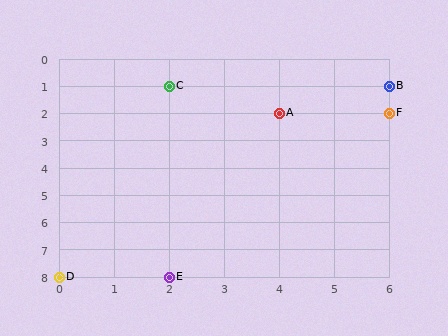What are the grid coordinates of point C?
Point C is at grid coordinates (2, 1).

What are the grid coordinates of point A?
Point A is at grid coordinates (4, 2).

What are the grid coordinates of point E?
Point E is at grid coordinates (2, 8).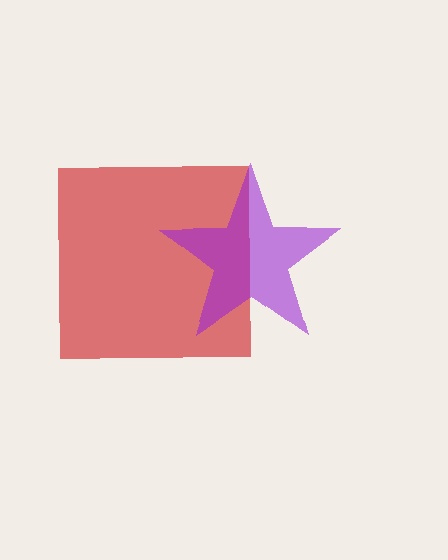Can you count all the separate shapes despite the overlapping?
Yes, there are 2 separate shapes.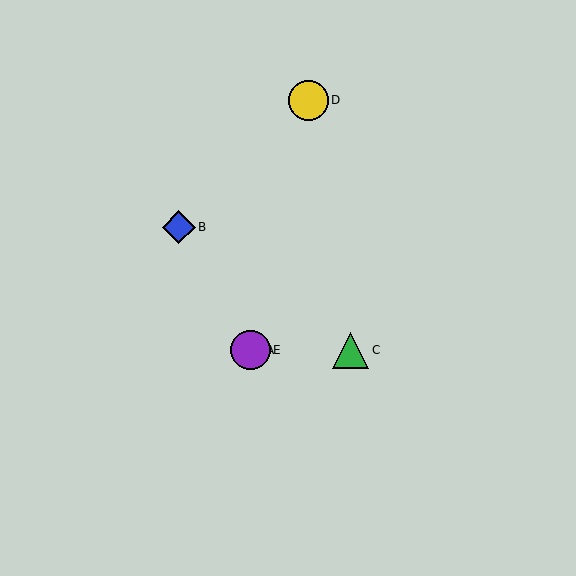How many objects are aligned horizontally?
3 objects (A, C, E) are aligned horizontally.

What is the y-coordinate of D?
Object D is at y≈100.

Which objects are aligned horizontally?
Objects A, C, E are aligned horizontally.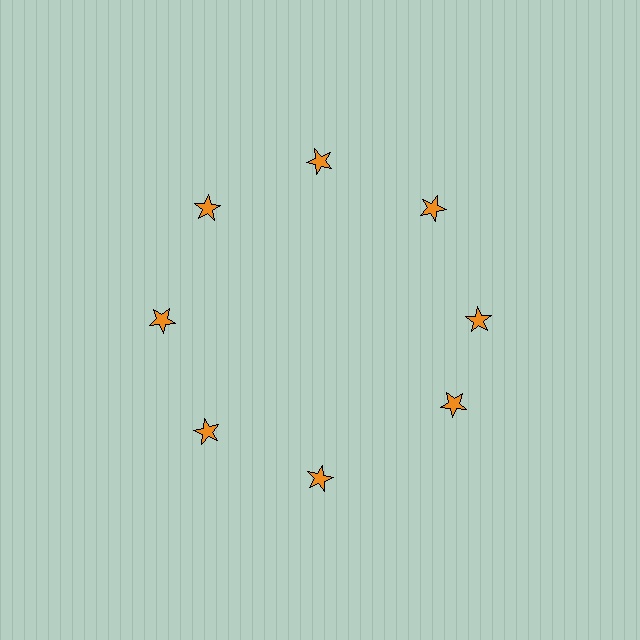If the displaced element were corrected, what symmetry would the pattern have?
It would have 8-fold rotational symmetry — the pattern would map onto itself every 45 degrees.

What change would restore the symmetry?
The symmetry would be restored by rotating it back into even spacing with its neighbors so that all 8 stars sit at equal angles and equal distance from the center.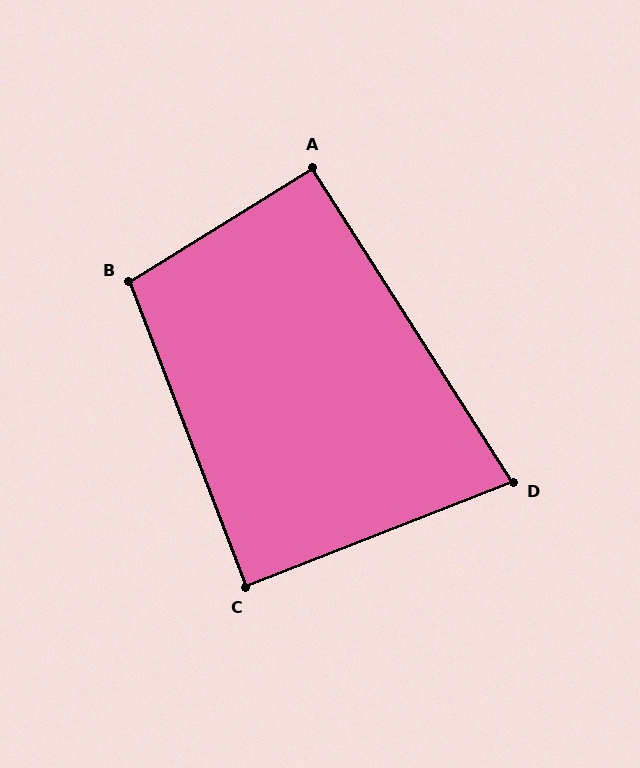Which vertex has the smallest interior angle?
D, at approximately 79 degrees.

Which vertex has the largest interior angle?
B, at approximately 101 degrees.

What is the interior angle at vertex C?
Approximately 89 degrees (approximately right).